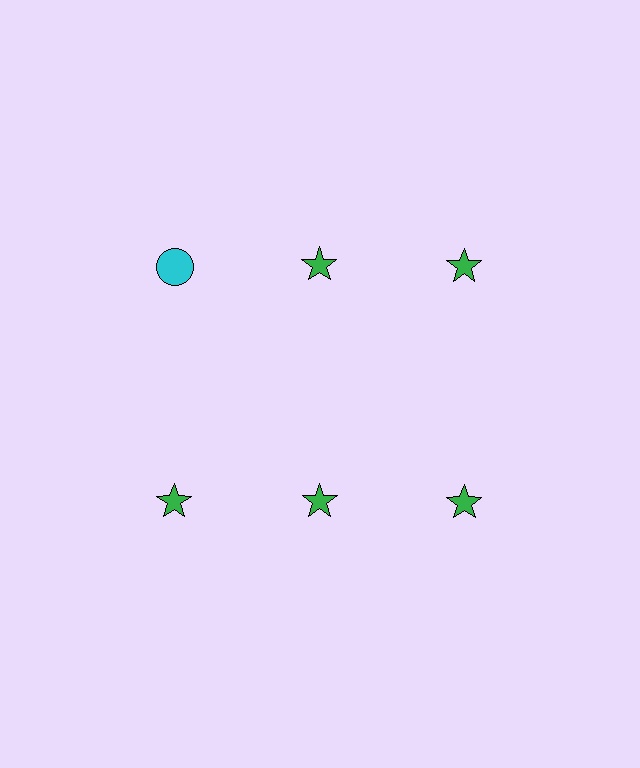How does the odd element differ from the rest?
It differs in both color (cyan instead of green) and shape (circle instead of star).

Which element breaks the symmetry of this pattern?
The cyan circle in the top row, leftmost column breaks the symmetry. All other shapes are green stars.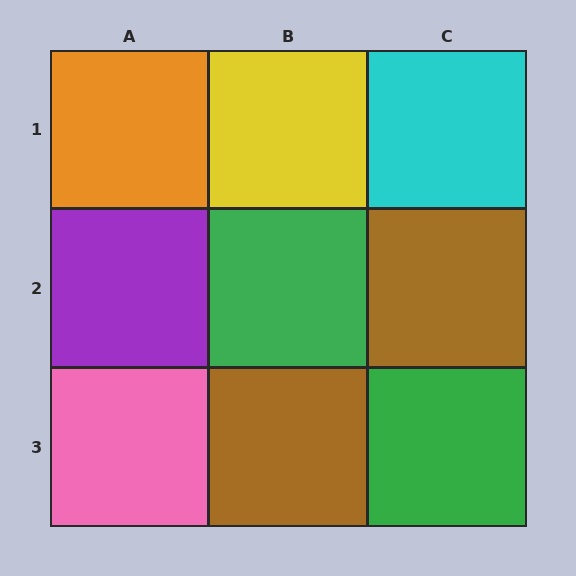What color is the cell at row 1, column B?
Yellow.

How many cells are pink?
1 cell is pink.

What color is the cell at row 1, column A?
Orange.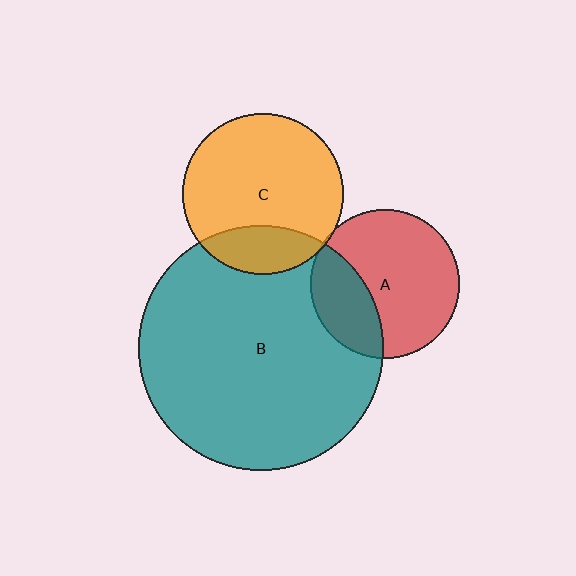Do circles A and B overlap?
Yes.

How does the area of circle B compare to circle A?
Approximately 2.7 times.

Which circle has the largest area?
Circle B (teal).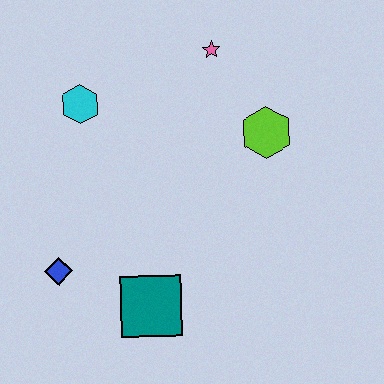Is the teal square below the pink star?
Yes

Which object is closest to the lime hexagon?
The pink star is closest to the lime hexagon.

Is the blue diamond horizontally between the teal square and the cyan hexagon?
No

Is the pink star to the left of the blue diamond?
No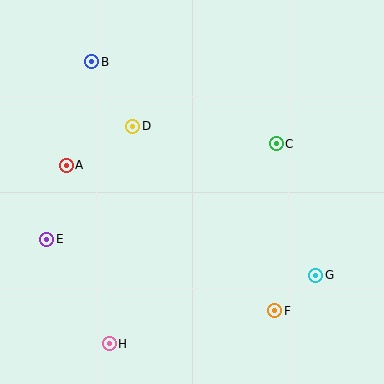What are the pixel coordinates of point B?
Point B is at (92, 62).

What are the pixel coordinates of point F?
Point F is at (275, 311).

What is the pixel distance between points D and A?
The distance between D and A is 77 pixels.